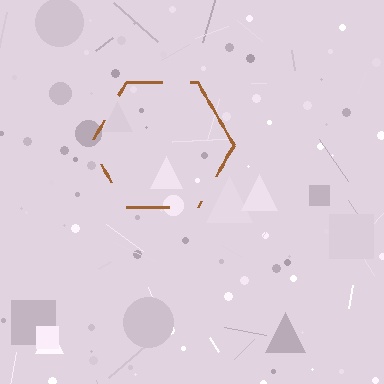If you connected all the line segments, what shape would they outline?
They would outline a hexagon.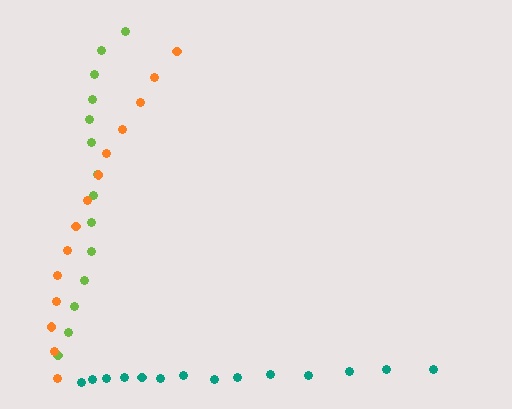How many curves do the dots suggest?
There are 3 distinct paths.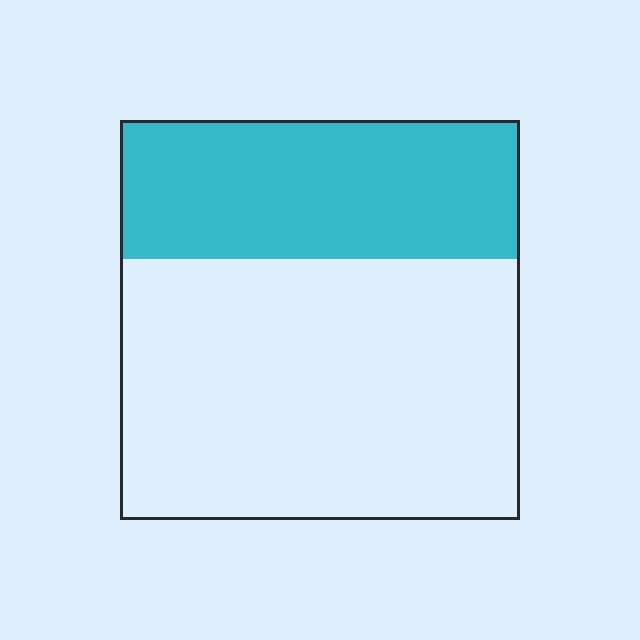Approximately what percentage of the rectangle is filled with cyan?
Approximately 35%.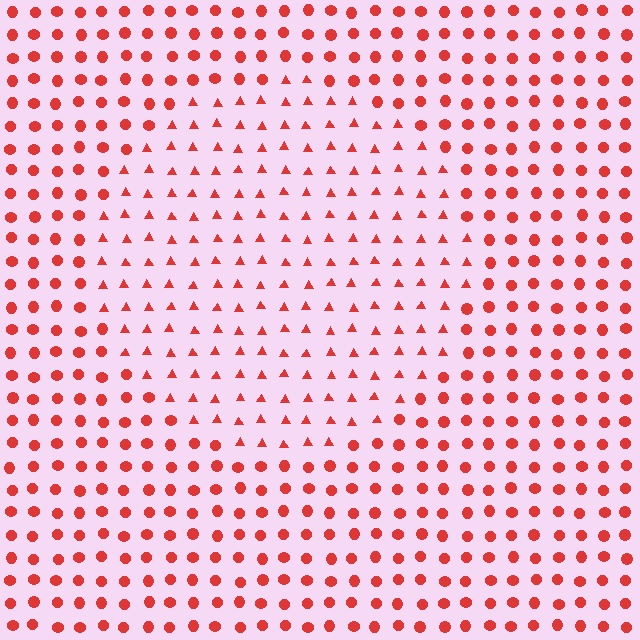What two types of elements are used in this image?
The image uses triangles inside the circle region and circles outside it.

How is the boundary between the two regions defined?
The boundary is defined by a change in element shape: triangles inside vs. circles outside. All elements share the same color and spacing.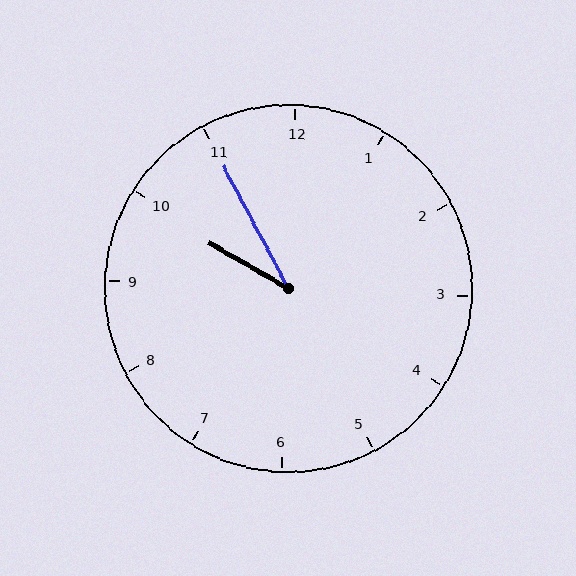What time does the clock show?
9:55.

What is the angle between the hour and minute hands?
Approximately 32 degrees.